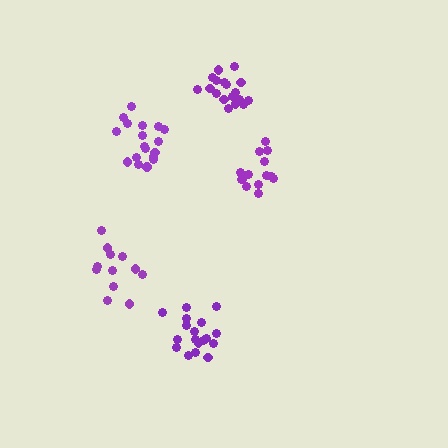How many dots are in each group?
Group 1: 18 dots, Group 2: 15 dots, Group 3: 12 dots, Group 4: 18 dots, Group 5: 18 dots (81 total).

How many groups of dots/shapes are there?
There are 5 groups.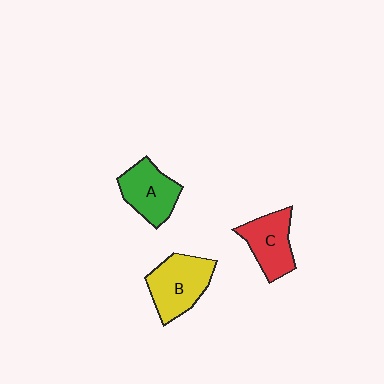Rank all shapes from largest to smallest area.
From largest to smallest: B (yellow), A (green), C (red).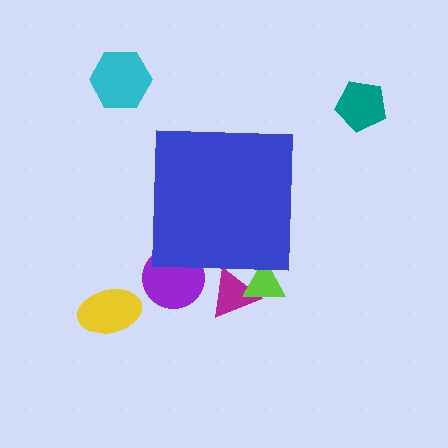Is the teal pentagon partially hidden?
No, the teal pentagon is fully visible.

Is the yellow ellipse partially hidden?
No, the yellow ellipse is fully visible.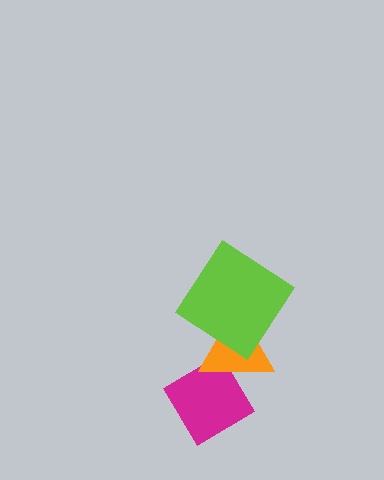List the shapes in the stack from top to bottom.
From top to bottom: the lime diamond, the orange triangle, the magenta diamond.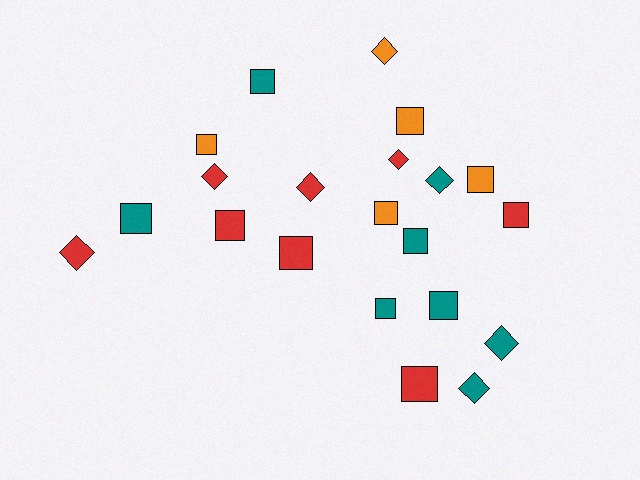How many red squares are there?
There are 4 red squares.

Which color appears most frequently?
Red, with 8 objects.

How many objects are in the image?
There are 21 objects.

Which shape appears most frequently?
Square, with 13 objects.